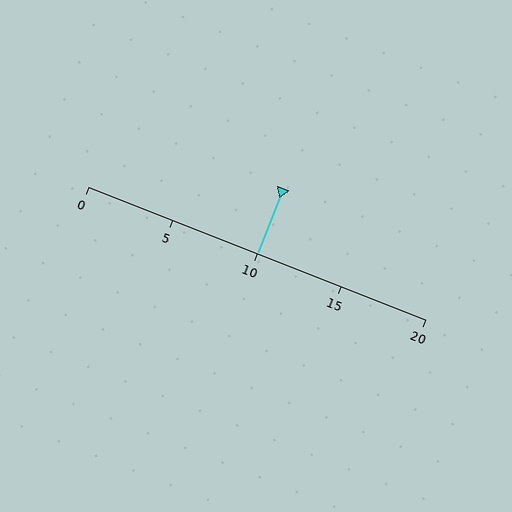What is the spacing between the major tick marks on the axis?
The major ticks are spaced 5 apart.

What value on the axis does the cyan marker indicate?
The marker indicates approximately 10.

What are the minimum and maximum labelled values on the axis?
The axis runs from 0 to 20.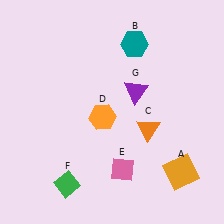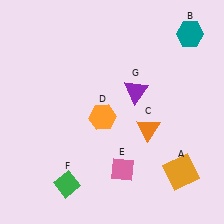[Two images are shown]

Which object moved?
The teal hexagon (B) moved right.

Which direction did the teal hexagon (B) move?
The teal hexagon (B) moved right.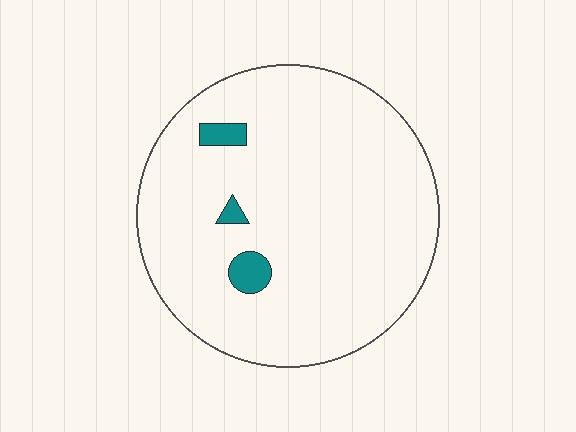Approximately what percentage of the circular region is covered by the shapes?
Approximately 5%.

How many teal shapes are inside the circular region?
3.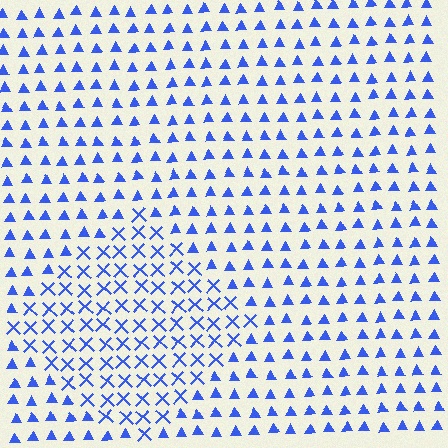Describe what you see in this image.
The image is filled with small blue elements arranged in a uniform grid. A diamond-shaped region contains X marks, while the surrounding area contains triangles. The boundary is defined purely by the change in element shape.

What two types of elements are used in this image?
The image uses X marks inside the diamond region and triangles outside it.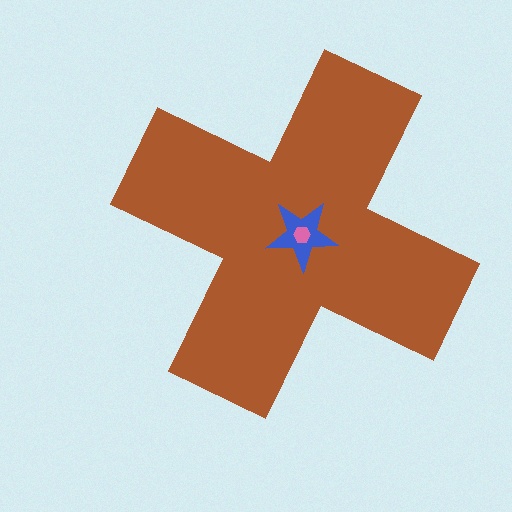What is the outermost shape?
The brown cross.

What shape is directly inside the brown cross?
The blue star.